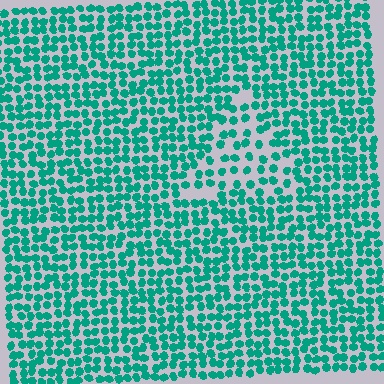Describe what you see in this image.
The image contains small teal elements arranged at two different densities. A triangle-shaped region is visible where the elements are less densely packed than the surrounding area.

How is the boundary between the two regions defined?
The boundary is defined by a change in element density (approximately 1.8x ratio). All elements are the same color, size, and shape.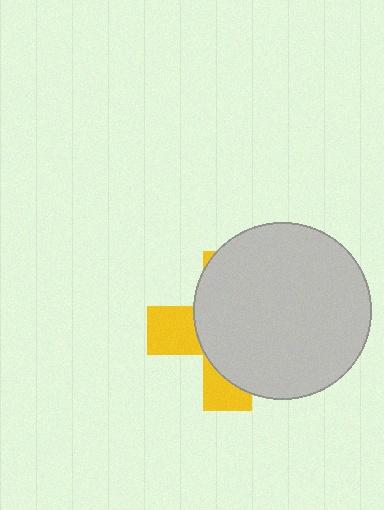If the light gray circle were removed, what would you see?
You would see the complete yellow cross.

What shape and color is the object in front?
The object in front is a light gray circle.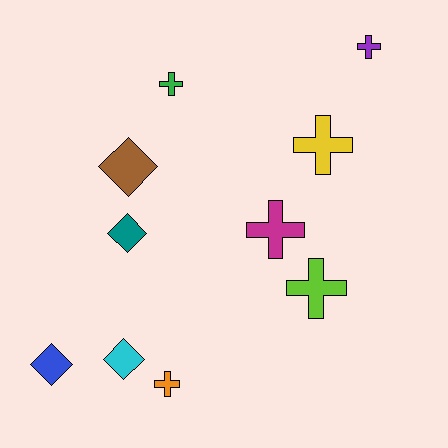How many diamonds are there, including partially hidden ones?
There are 4 diamonds.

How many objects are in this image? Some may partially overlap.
There are 10 objects.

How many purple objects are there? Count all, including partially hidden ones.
There is 1 purple object.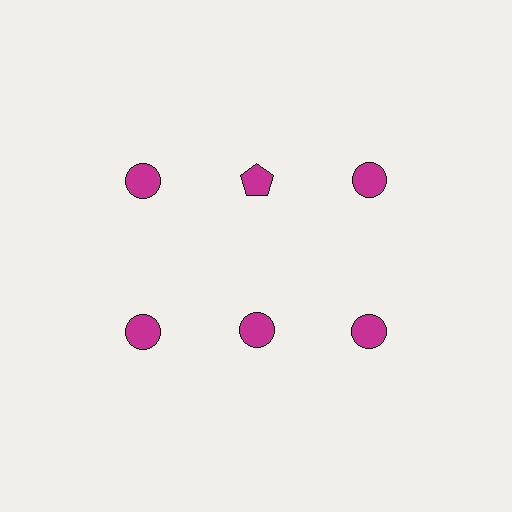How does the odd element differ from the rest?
It has a different shape: pentagon instead of circle.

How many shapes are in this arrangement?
There are 6 shapes arranged in a grid pattern.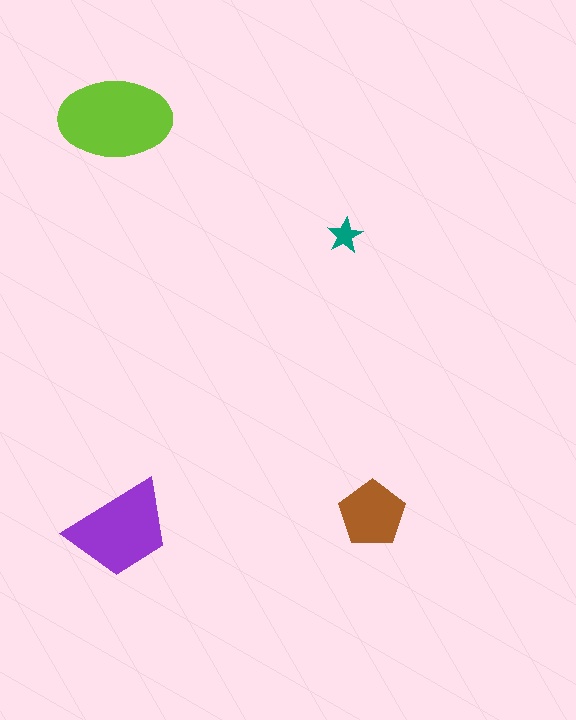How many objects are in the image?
There are 4 objects in the image.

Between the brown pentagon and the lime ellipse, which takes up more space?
The lime ellipse.